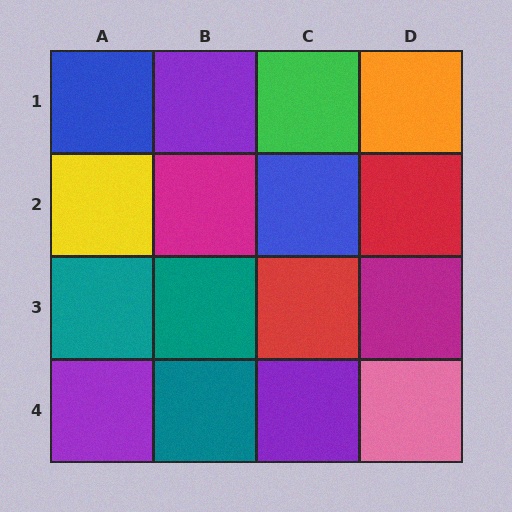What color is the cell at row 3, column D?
Magenta.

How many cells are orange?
1 cell is orange.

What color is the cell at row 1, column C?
Green.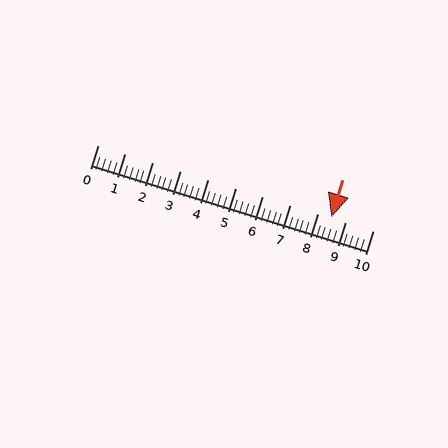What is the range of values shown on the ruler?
The ruler shows values from 0 to 10.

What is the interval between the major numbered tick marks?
The major tick marks are spaced 1 units apart.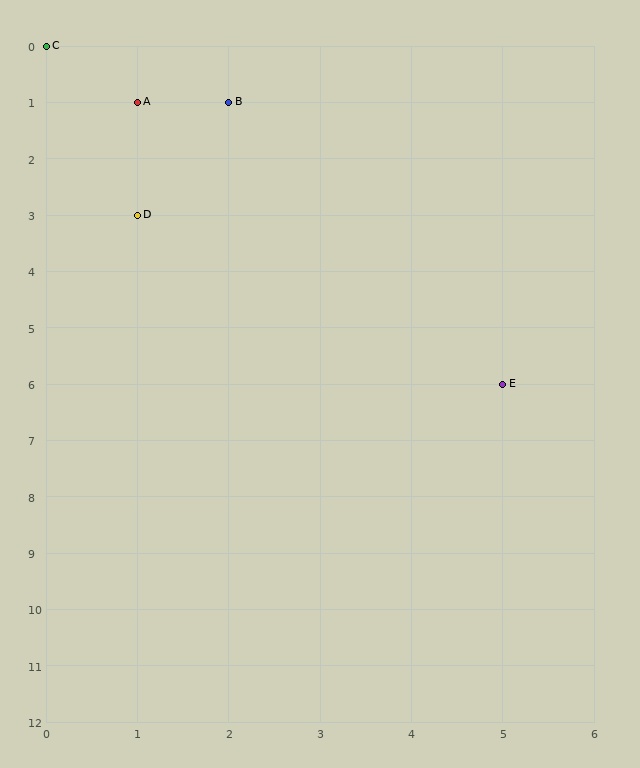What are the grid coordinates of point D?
Point D is at grid coordinates (1, 3).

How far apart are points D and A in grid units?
Points D and A are 2 rows apart.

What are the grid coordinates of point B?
Point B is at grid coordinates (2, 1).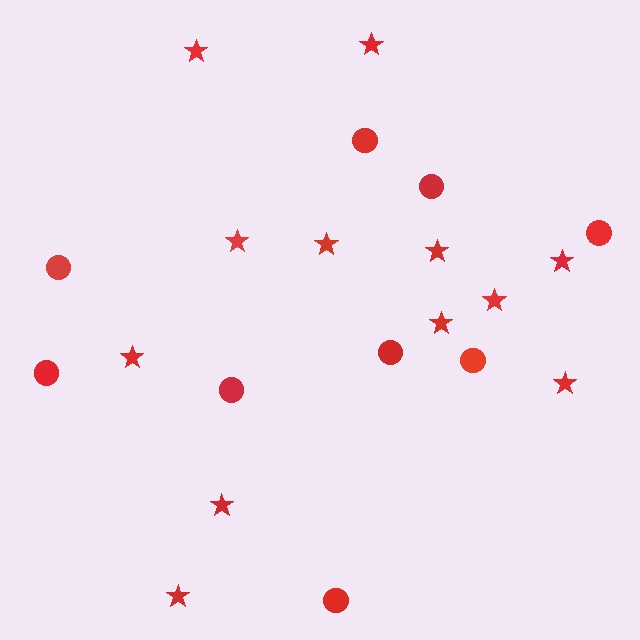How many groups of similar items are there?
There are 2 groups: one group of stars (12) and one group of circles (9).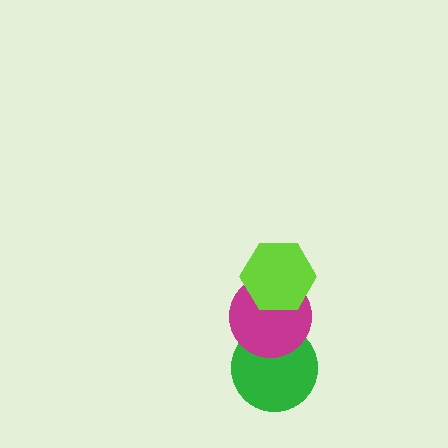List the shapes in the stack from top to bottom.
From top to bottom: the lime hexagon, the magenta circle, the green circle.